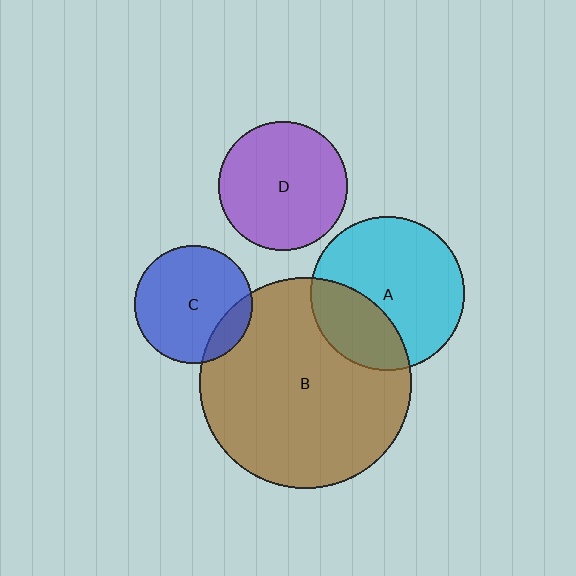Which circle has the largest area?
Circle B (brown).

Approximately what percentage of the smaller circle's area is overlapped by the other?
Approximately 30%.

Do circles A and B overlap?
Yes.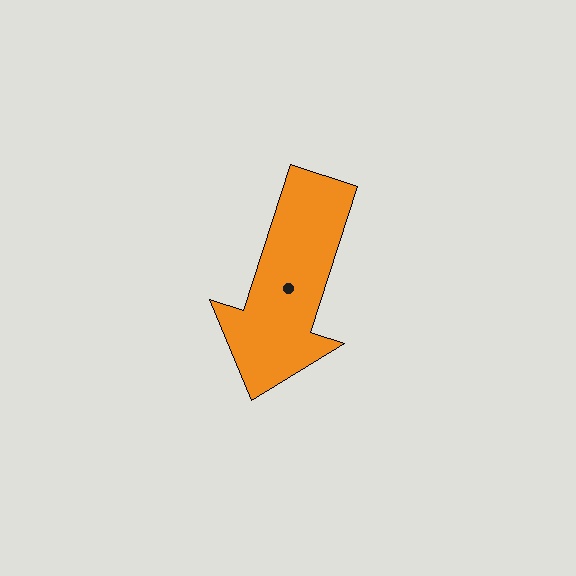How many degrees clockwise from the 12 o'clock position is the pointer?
Approximately 198 degrees.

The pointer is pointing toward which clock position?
Roughly 7 o'clock.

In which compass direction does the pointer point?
South.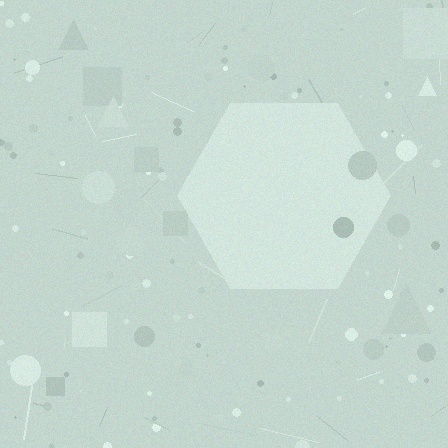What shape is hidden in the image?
A hexagon is hidden in the image.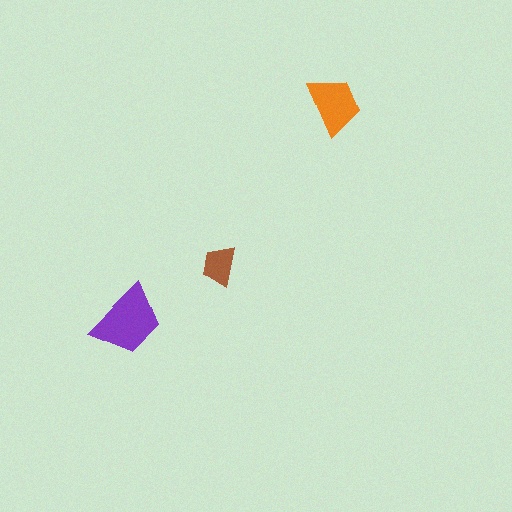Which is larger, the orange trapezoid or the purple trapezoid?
The purple one.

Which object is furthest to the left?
The purple trapezoid is leftmost.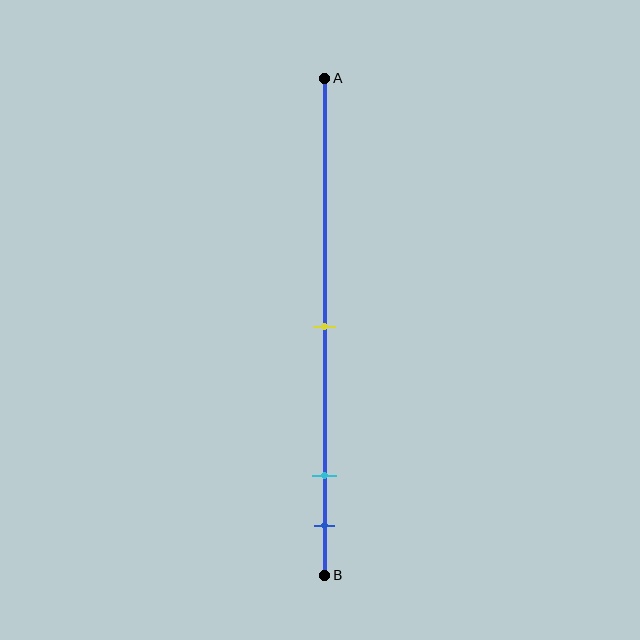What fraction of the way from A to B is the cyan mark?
The cyan mark is approximately 80% (0.8) of the way from A to B.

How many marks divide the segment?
There are 3 marks dividing the segment.